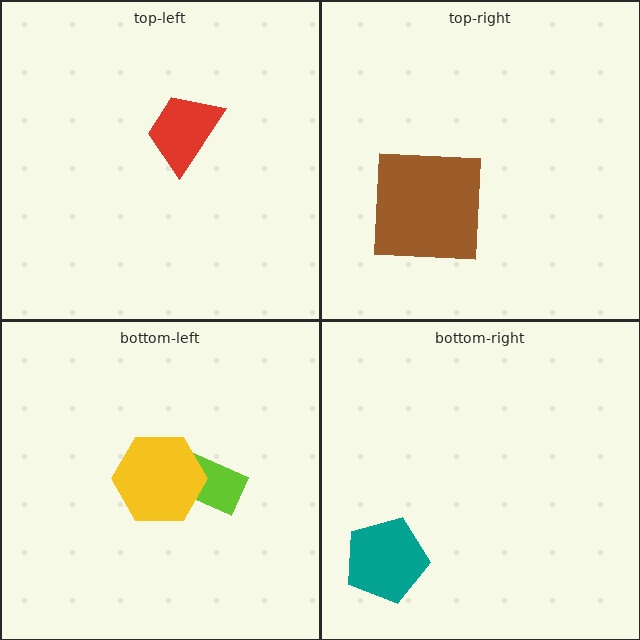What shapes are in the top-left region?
The red trapezoid.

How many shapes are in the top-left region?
1.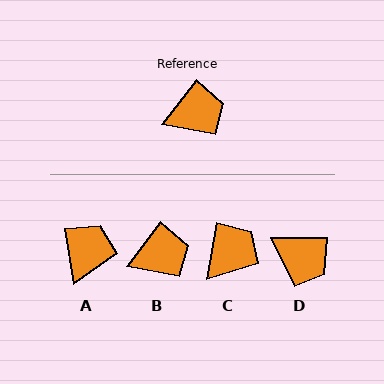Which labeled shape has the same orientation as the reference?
B.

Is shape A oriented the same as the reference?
No, it is off by about 46 degrees.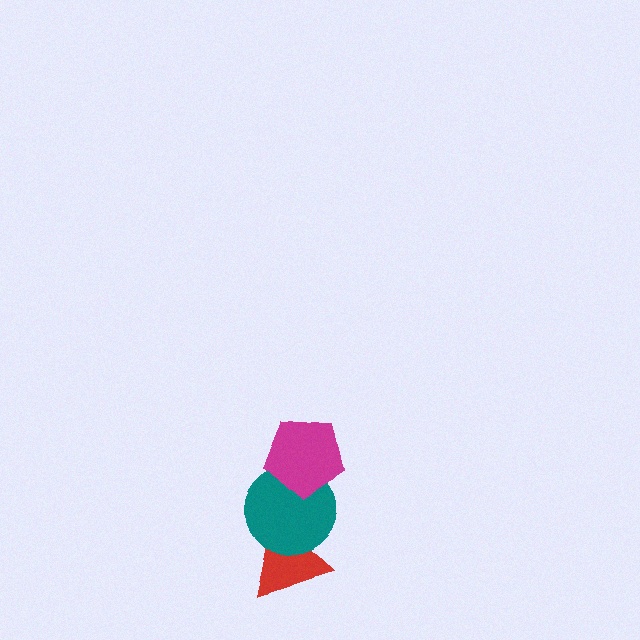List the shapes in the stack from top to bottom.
From top to bottom: the magenta pentagon, the teal circle, the red triangle.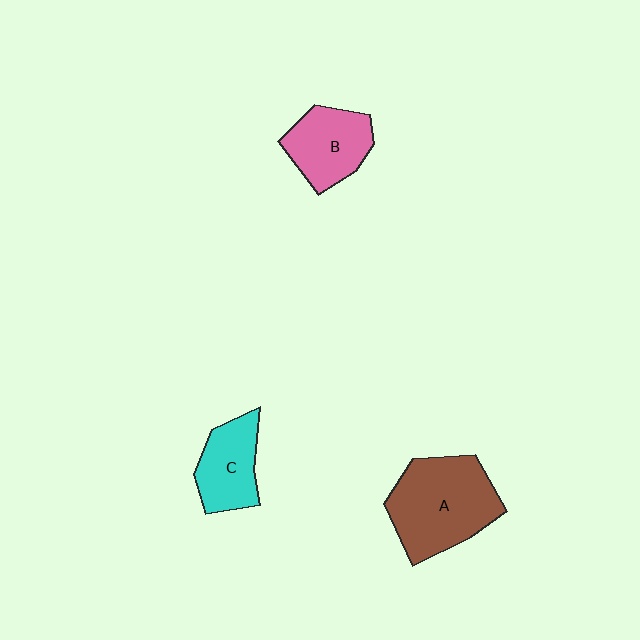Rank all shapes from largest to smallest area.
From largest to smallest: A (brown), B (pink), C (cyan).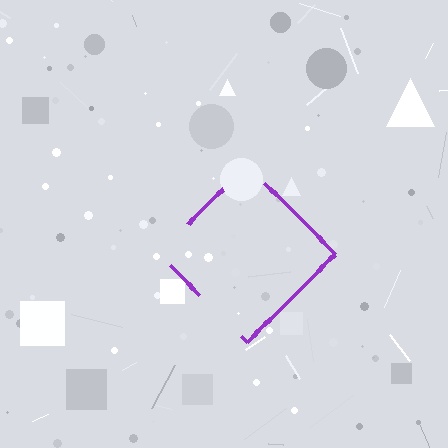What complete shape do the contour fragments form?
The contour fragments form a diamond.